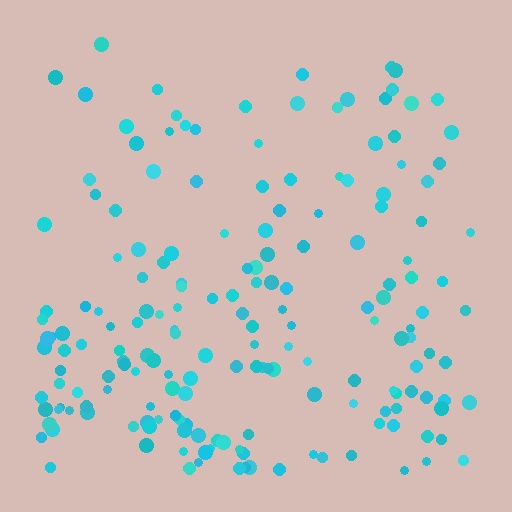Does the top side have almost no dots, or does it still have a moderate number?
Still a moderate number, just noticeably fewer than the bottom.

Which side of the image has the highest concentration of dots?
The bottom.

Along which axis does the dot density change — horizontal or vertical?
Vertical.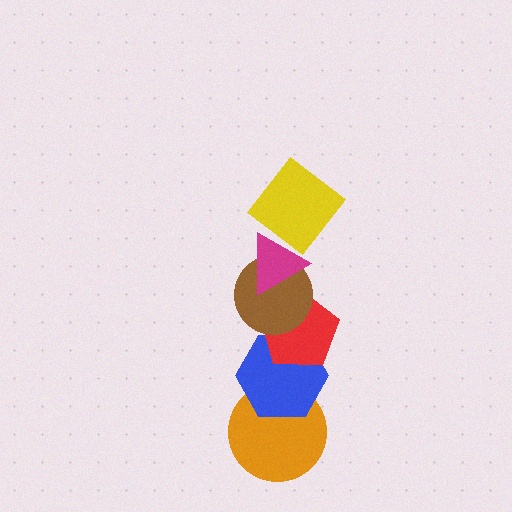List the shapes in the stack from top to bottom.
From top to bottom: the yellow diamond, the magenta triangle, the brown circle, the red pentagon, the blue hexagon, the orange circle.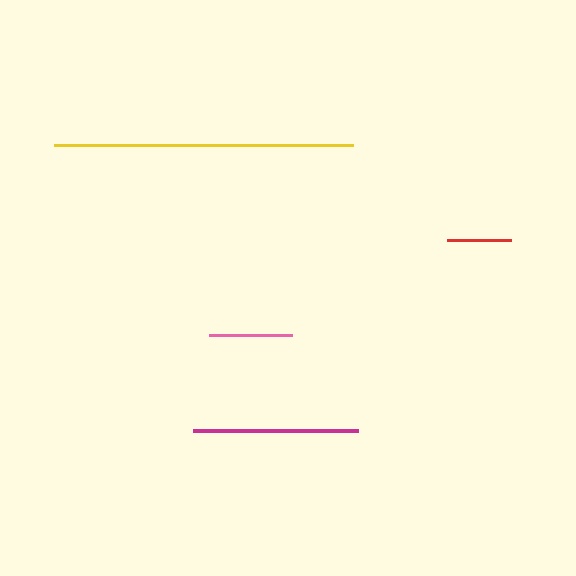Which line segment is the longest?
The yellow line is the longest at approximately 300 pixels.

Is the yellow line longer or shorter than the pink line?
The yellow line is longer than the pink line.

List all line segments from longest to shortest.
From longest to shortest: yellow, magenta, pink, red.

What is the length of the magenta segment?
The magenta segment is approximately 165 pixels long.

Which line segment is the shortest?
The red line is the shortest at approximately 64 pixels.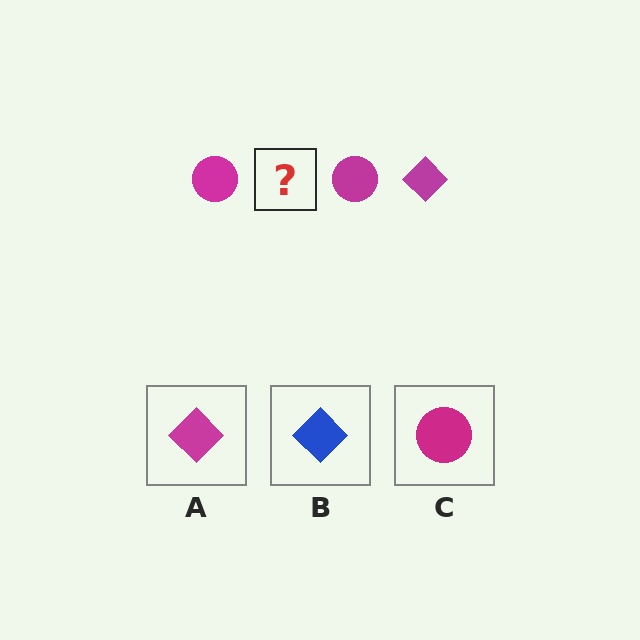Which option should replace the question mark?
Option A.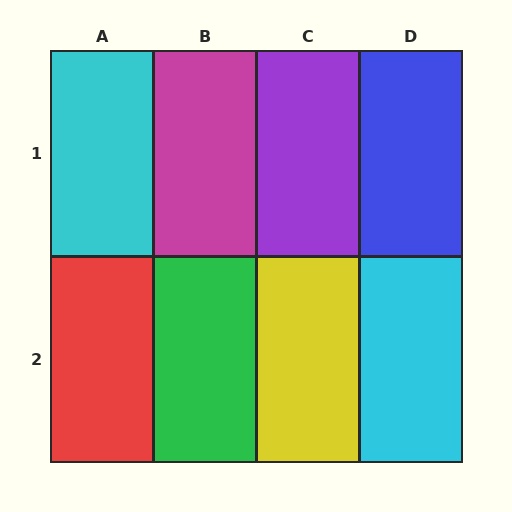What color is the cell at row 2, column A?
Red.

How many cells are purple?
1 cell is purple.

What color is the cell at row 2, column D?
Cyan.